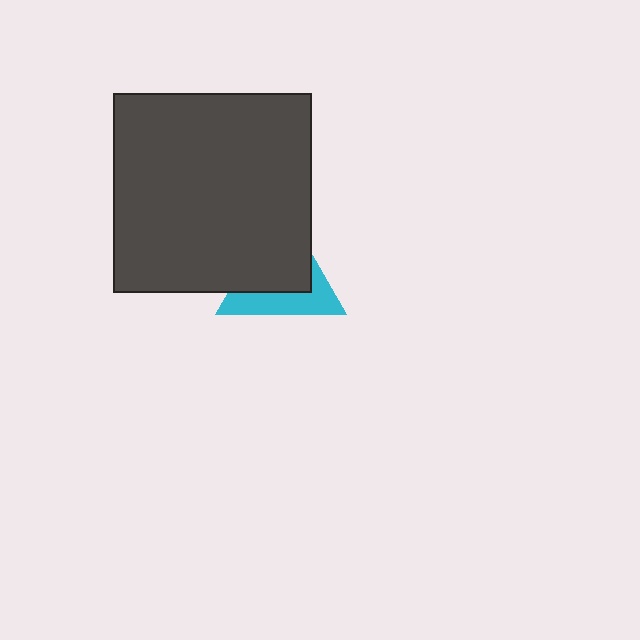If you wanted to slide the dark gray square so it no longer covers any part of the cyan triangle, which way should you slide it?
Slide it toward the upper-left — that is the most direct way to separate the two shapes.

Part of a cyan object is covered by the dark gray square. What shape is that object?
It is a triangle.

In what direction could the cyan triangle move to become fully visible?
The cyan triangle could move toward the lower-right. That would shift it out from behind the dark gray square entirely.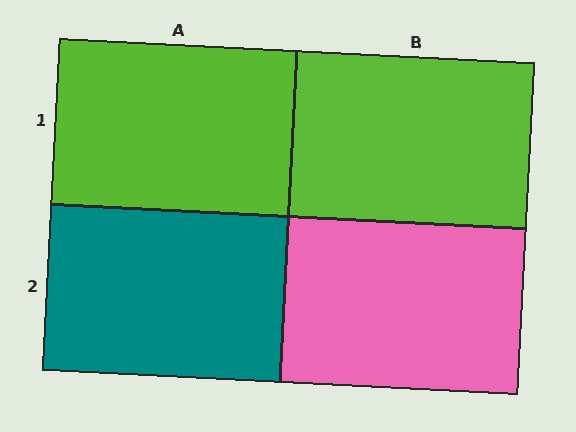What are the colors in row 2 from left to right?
Teal, pink.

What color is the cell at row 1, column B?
Lime.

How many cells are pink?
1 cell is pink.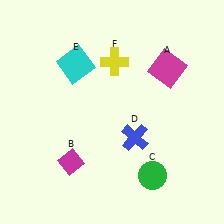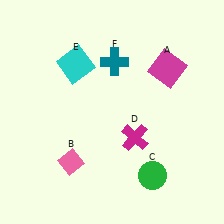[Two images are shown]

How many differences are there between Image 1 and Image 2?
There are 3 differences between the two images.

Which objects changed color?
B changed from magenta to pink. D changed from blue to magenta. F changed from yellow to teal.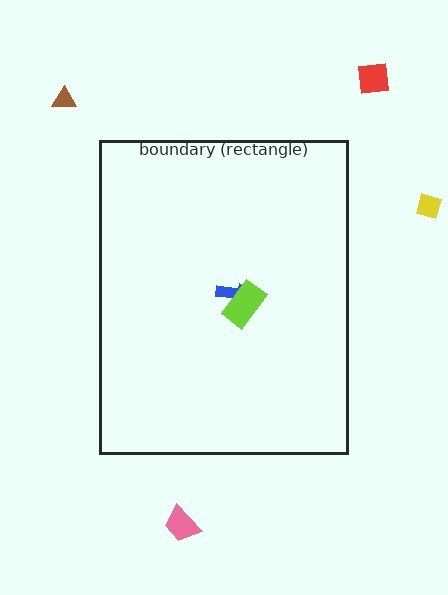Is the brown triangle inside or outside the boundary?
Outside.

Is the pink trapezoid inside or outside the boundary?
Outside.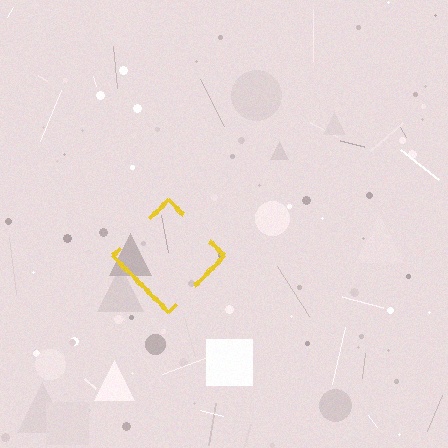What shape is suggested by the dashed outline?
The dashed outline suggests a diamond.